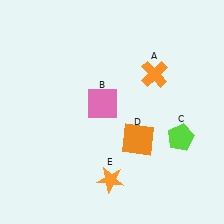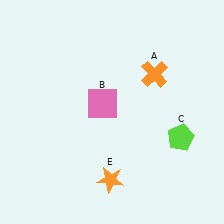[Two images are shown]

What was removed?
The orange square (D) was removed in Image 2.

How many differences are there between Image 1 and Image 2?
There is 1 difference between the two images.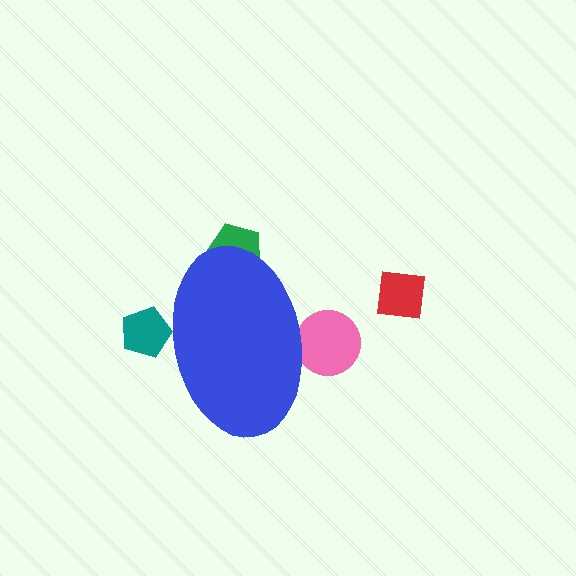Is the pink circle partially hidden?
Yes, the pink circle is partially hidden behind the blue ellipse.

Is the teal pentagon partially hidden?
Yes, the teal pentagon is partially hidden behind the blue ellipse.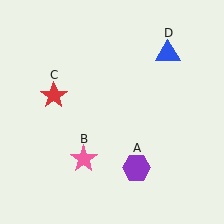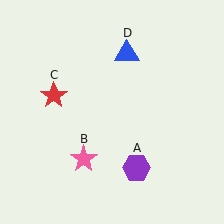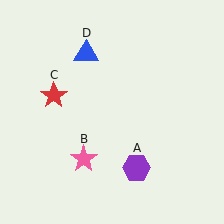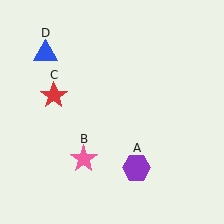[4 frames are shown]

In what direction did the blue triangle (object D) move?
The blue triangle (object D) moved left.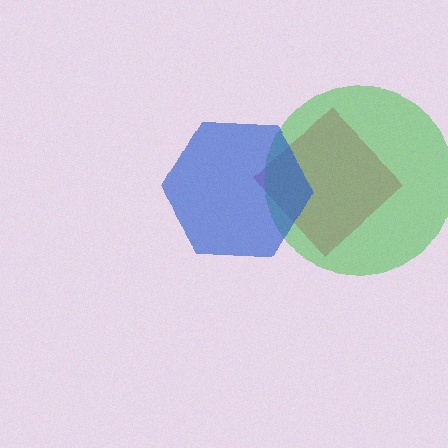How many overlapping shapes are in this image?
There are 3 overlapping shapes in the image.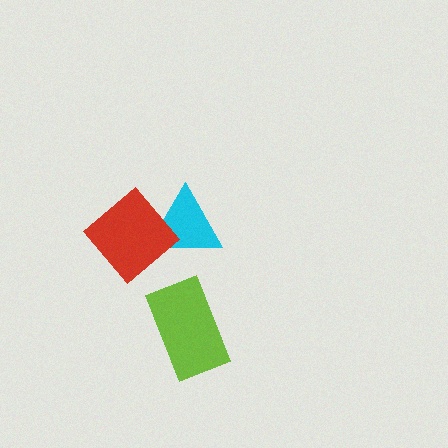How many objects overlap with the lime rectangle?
0 objects overlap with the lime rectangle.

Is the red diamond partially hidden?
No, no other shape covers it.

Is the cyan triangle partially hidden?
Yes, it is partially covered by another shape.